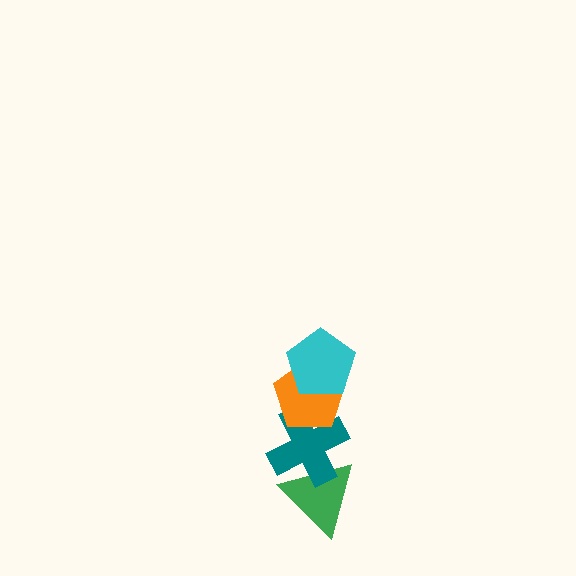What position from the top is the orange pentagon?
The orange pentagon is 2nd from the top.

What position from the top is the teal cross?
The teal cross is 3rd from the top.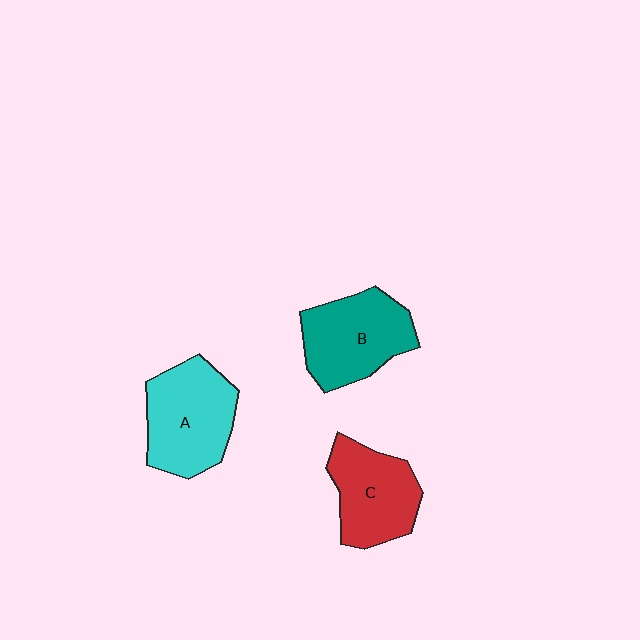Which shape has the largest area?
Shape A (cyan).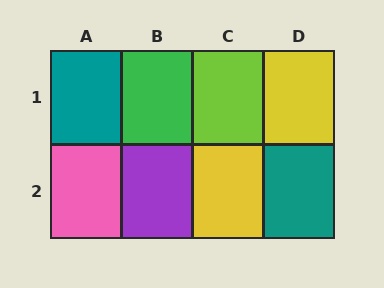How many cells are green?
1 cell is green.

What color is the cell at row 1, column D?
Yellow.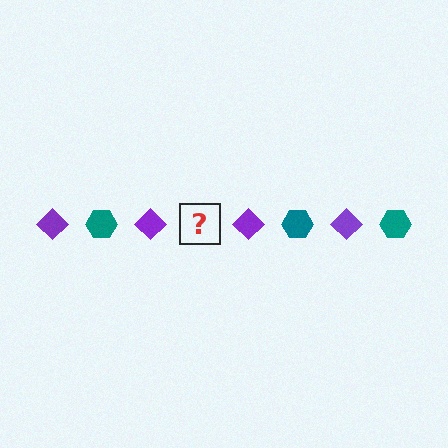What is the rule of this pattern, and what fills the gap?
The rule is that the pattern alternates between purple diamond and teal hexagon. The gap should be filled with a teal hexagon.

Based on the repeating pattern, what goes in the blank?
The blank should be a teal hexagon.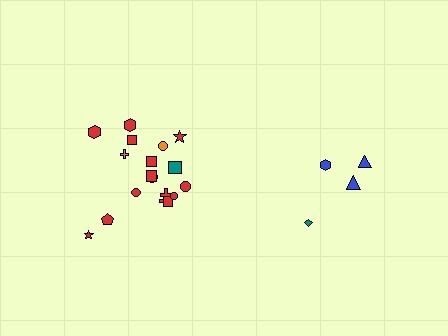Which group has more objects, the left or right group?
The left group.